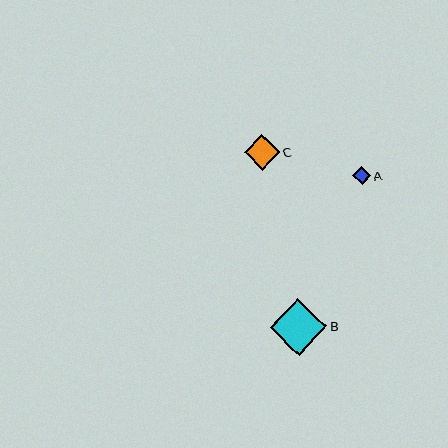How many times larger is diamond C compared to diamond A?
Diamond C is approximately 2.0 times the size of diamond A.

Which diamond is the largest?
Diamond B is the largest with a size of approximately 56 pixels.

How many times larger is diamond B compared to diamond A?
Diamond B is approximately 3.2 times the size of diamond A.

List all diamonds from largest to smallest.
From largest to smallest: B, C, A.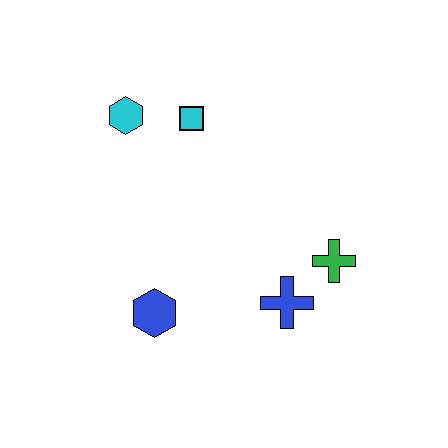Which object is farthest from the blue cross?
The cyan hexagon is farthest from the blue cross.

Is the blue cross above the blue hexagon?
Yes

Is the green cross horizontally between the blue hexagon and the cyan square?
No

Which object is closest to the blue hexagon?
The blue cross is closest to the blue hexagon.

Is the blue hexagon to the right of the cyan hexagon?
Yes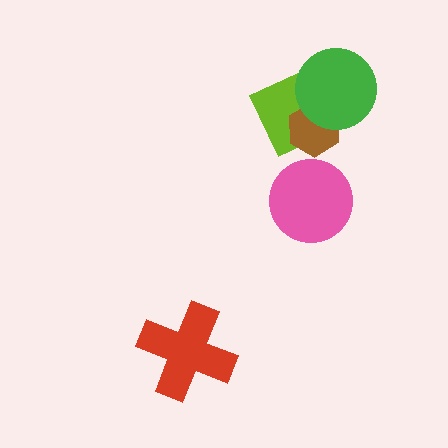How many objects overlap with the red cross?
0 objects overlap with the red cross.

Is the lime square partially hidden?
Yes, it is partially covered by another shape.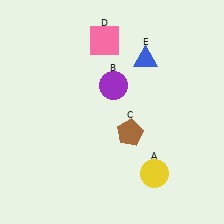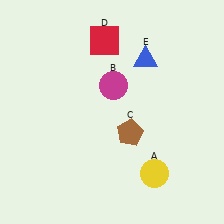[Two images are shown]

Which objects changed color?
B changed from purple to magenta. D changed from pink to red.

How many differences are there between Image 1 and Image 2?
There are 2 differences between the two images.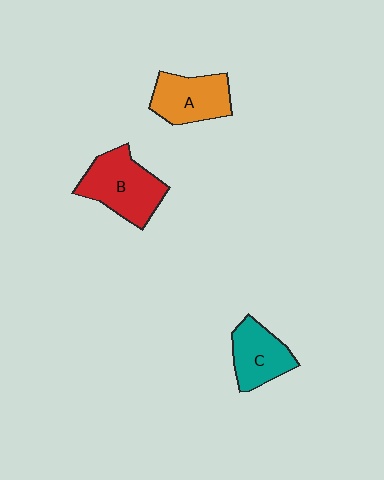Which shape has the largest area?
Shape B (red).